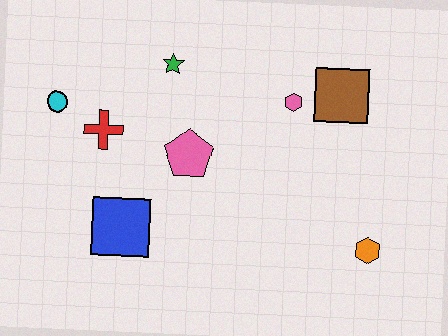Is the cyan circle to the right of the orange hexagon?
No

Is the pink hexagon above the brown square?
No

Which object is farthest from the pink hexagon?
The cyan circle is farthest from the pink hexagon.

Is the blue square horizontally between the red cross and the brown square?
Yes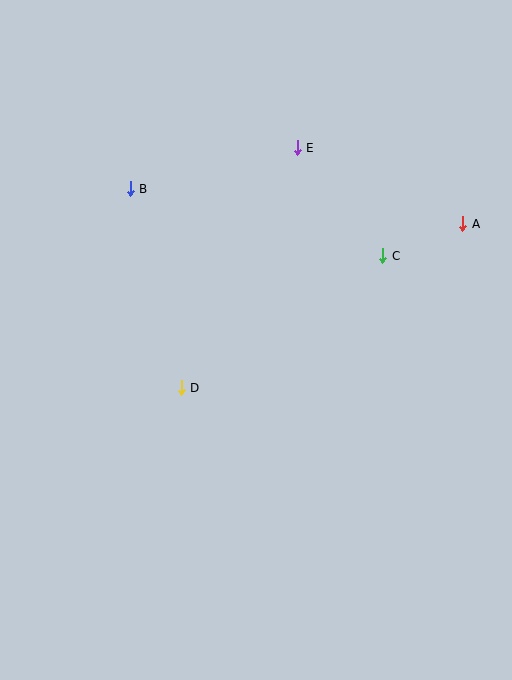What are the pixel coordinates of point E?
Point E is at (297, 148).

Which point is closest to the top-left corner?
Point B is closest to the top-left corner.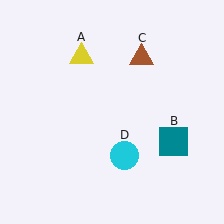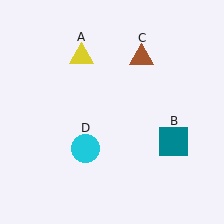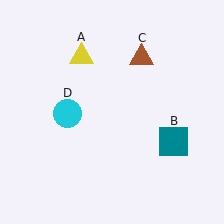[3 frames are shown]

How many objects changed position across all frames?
1 object changed position: cyan circle (object D).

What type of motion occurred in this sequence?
The cyan circle (object D) rotated clockwise around the center of the scene.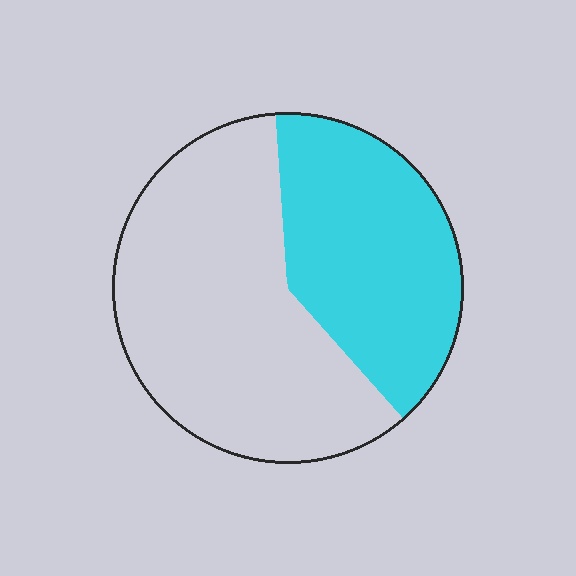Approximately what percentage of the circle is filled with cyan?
Approximately 40%.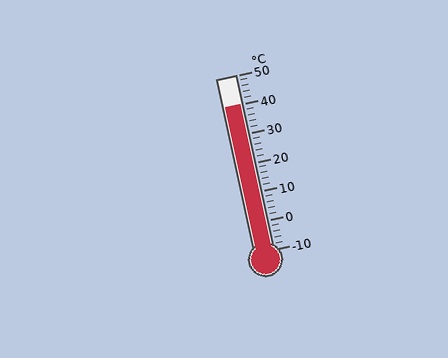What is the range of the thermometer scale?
The thermometer scale ranges from -10°C to 50°C.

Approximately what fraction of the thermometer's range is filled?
The thermometer is filled to approximately 85% of its range.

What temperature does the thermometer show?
The thermometer shows approximately 40°C.